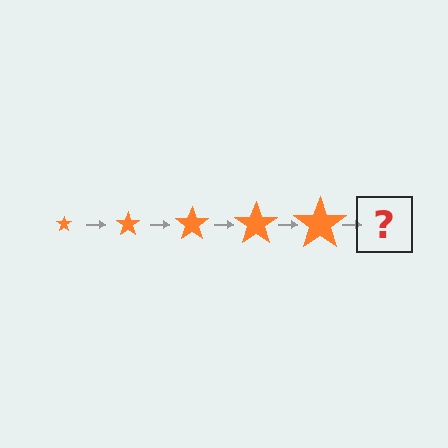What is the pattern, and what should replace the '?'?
The pattern is that the star gets progressively larger each step. The '?' should be an orange star, larger than the previous one.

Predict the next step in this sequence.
The next step is an orange star, larger than the previous one.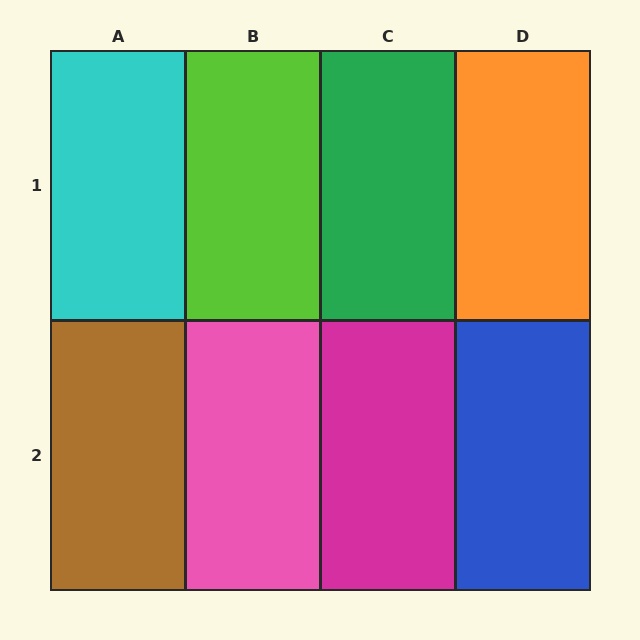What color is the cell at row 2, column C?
Magenta.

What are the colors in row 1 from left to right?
Cyan, lime, green, orange.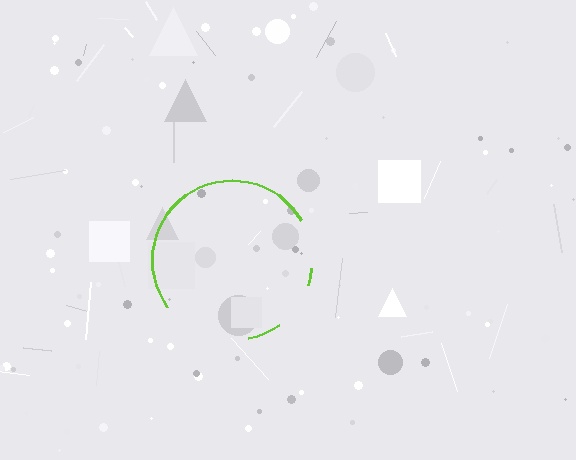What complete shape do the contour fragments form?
The contour fragments form a circle.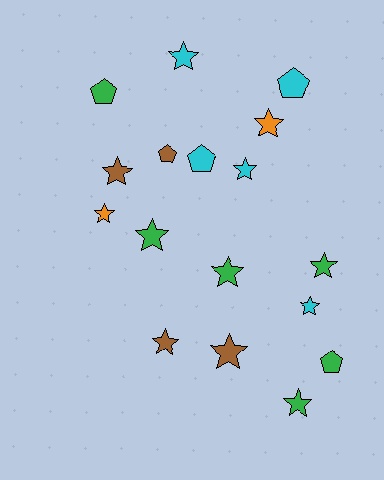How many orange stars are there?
There are 2 orange stars.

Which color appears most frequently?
Green, with 6 objects.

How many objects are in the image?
There are 17 objects.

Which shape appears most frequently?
Star, with 12 objects.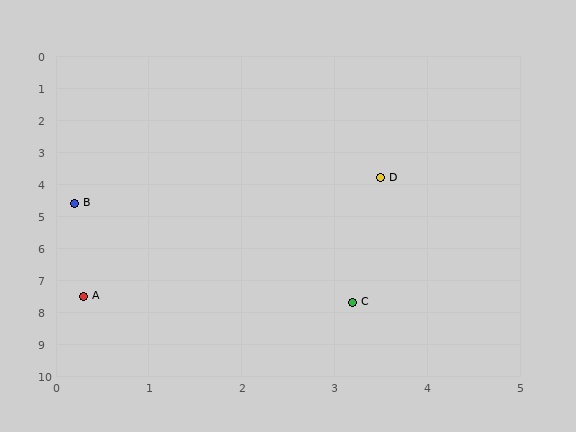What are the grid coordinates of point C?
Point C is at approximately (3.2, 7.7).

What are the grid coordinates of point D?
Point D is at approximately (3.5, 3.8).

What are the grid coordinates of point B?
Point B is at approximately (0.2, 4.6).